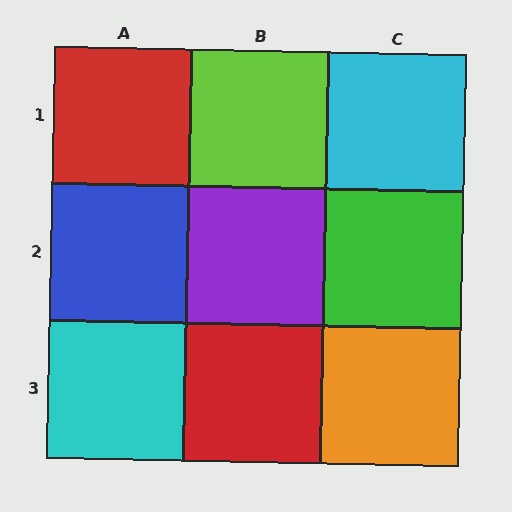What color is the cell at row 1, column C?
Cyan.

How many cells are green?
1 cell is green.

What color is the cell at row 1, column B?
Lime.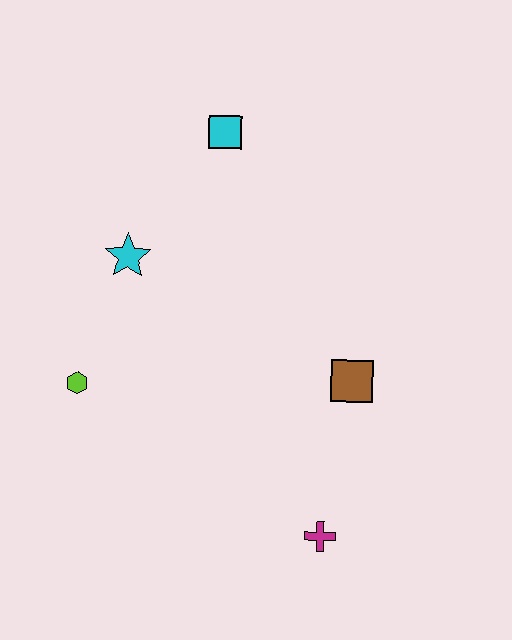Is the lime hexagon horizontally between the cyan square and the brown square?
No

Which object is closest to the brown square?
The magenta cross is closest to the brown square.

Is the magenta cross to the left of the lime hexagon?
No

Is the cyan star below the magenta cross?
No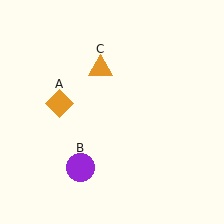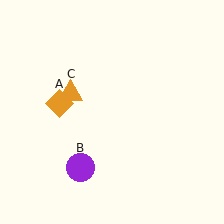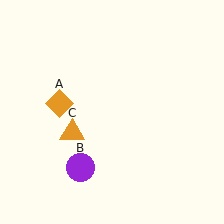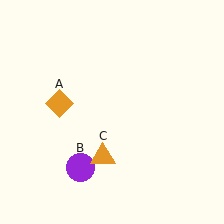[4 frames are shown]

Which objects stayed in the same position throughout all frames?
Orange diamond (object A) and purple circle (object B) remained stationary.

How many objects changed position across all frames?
1 object changed position: orange triangle (object C).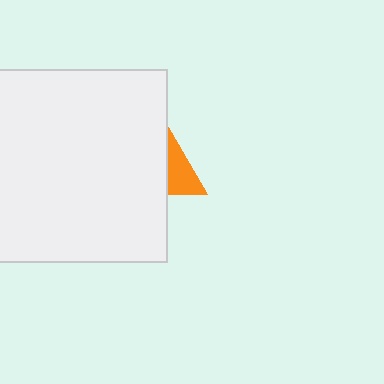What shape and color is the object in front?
The object in front is a white square.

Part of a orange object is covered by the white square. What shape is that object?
It is a triangle.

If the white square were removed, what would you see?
You would see the complete orange triangle.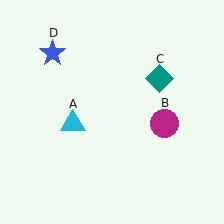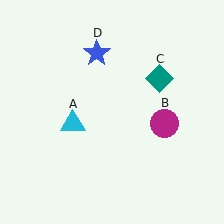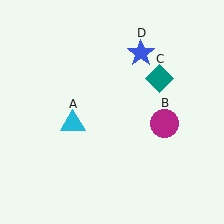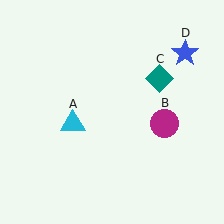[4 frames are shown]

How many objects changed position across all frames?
1 object changed position: blue star (object D).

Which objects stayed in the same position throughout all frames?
Cyan triangle (object A) and magenta circle (object B) and teal diamond (object C) remained stationary.